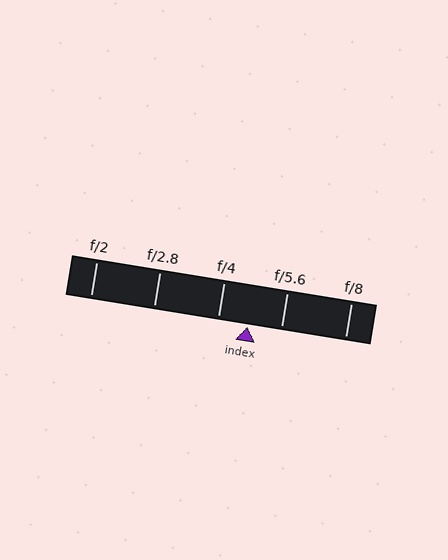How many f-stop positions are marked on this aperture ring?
There are 5 f-stop positions marked.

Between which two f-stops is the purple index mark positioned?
The index mark is between f/4 and f/5.6.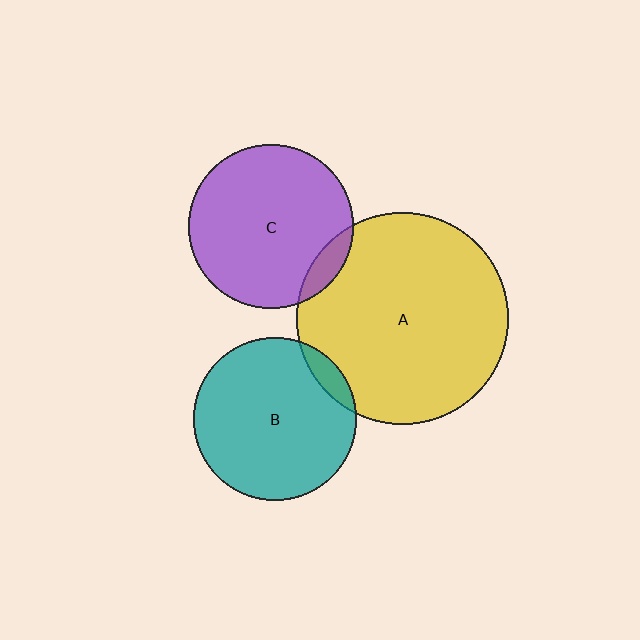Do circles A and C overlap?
Yes.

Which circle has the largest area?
Circle A (yellow).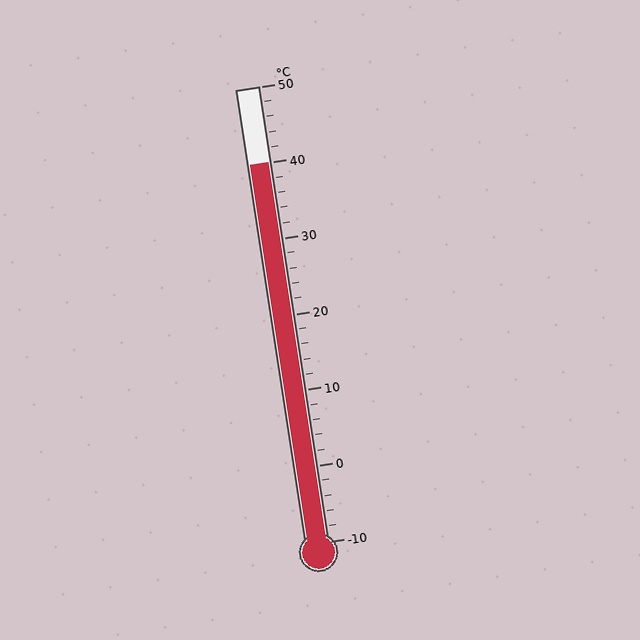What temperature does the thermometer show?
The thermometer shows approximately 40°C.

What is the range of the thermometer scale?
The thermometer scale ranges from -10°C to 50°C.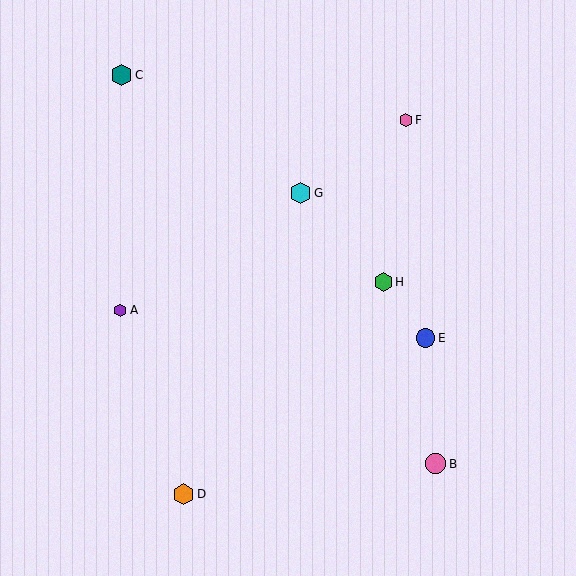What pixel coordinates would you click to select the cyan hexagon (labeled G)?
Click at (300, 193) to select the cyan hexagon G.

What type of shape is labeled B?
Shape B is a pink circle.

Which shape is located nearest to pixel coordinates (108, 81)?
The teal hexagon (labeled C) at (121, 75) is nearest to that location.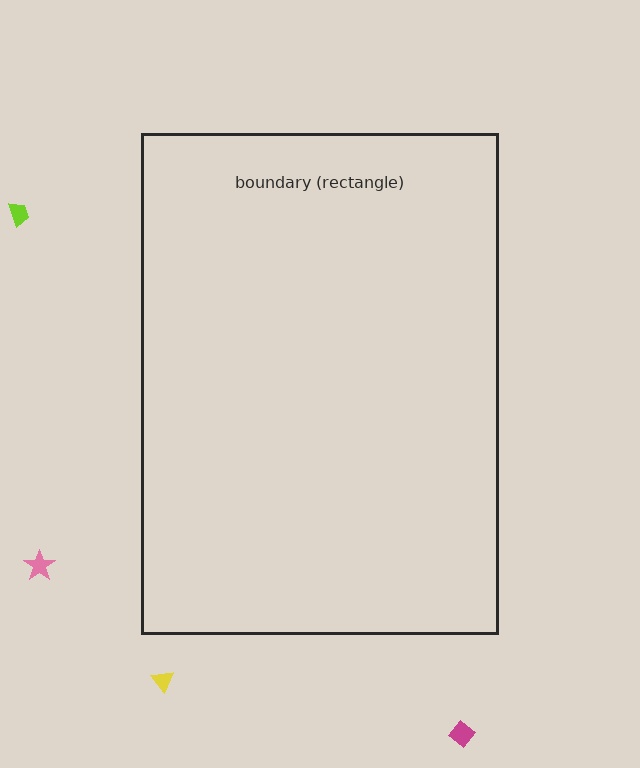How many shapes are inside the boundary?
0 inside, 4 outside.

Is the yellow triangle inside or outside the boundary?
Outside.